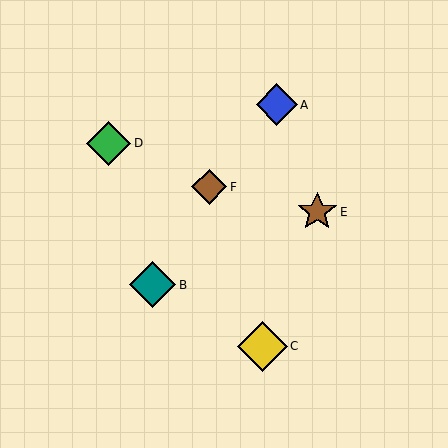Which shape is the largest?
The yellow diamond (labeled C) is the largest.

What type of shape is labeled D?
Shape D is a green diamond.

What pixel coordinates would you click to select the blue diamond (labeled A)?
Click at (277, 105) to select the blue diamond A.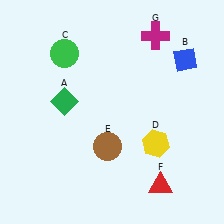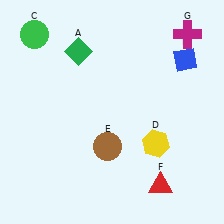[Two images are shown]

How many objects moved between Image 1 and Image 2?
3 objects moved between the two images.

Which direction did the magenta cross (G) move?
The magenta cross (G) moved right.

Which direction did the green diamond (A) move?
The green diamond (A) moved up.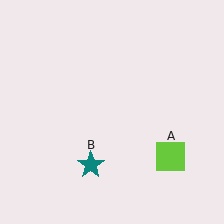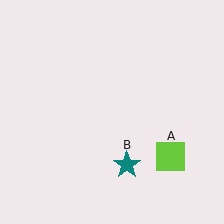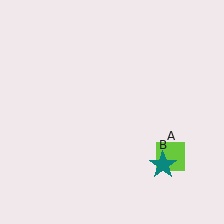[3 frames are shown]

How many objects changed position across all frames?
1 object changed position: teal star (object B).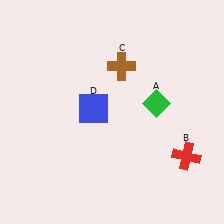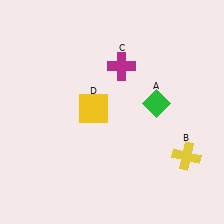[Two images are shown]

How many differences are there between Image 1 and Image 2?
There are 3 differences between the two images.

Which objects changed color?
B changed from red to yellow. C changed from brown to magenta. D changed from blue to yellow.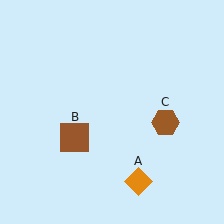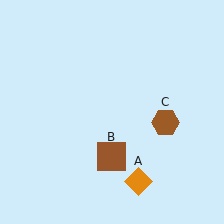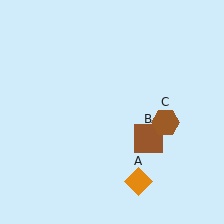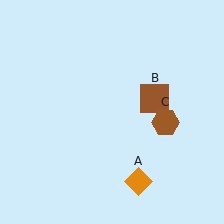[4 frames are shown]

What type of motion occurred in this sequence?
The brown square (object B) rotated counterclockwise around the center of the scene.